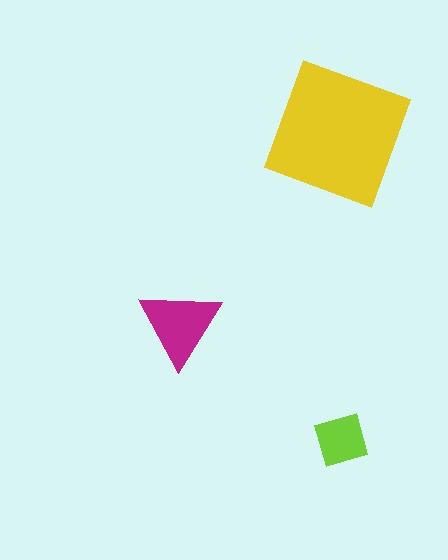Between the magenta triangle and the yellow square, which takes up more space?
The yellow square.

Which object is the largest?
The yellow square.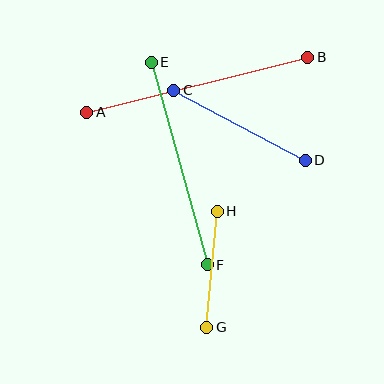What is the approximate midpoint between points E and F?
The midpoint is at approximately (179, 164) pixels.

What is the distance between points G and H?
The distance is approximately 116 pixels.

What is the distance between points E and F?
The distance is approximately 210 pixels.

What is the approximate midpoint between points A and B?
The midpoint is at approximately (197, 85) pixels.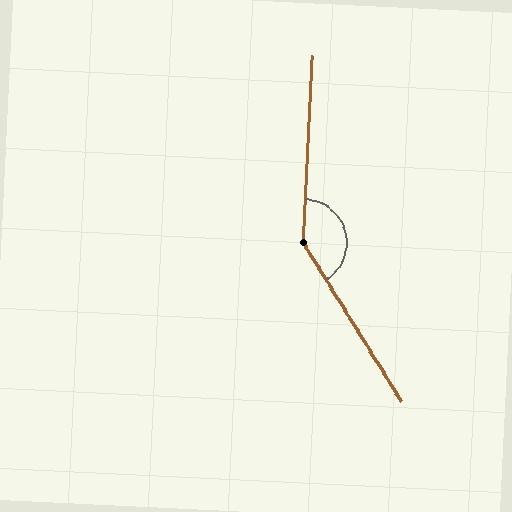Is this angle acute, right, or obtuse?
It is obtuse.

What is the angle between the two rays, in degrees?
Approximately 145 degrees.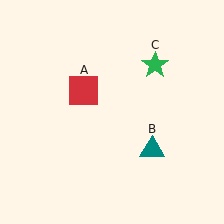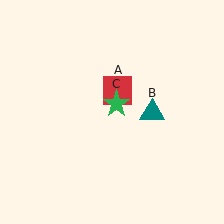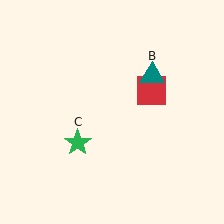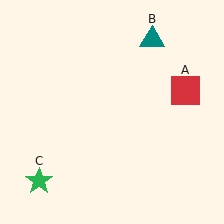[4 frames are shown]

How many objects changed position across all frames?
3 objects changed position: red square (object A), teal triangle (object B), green star (object C).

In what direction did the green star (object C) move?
The green star (object C) moved down and to the left.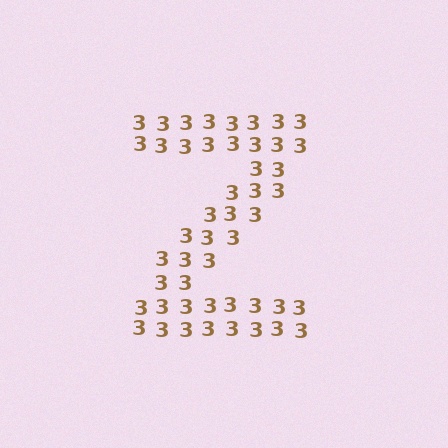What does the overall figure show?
The overall figure shows the letter Z.